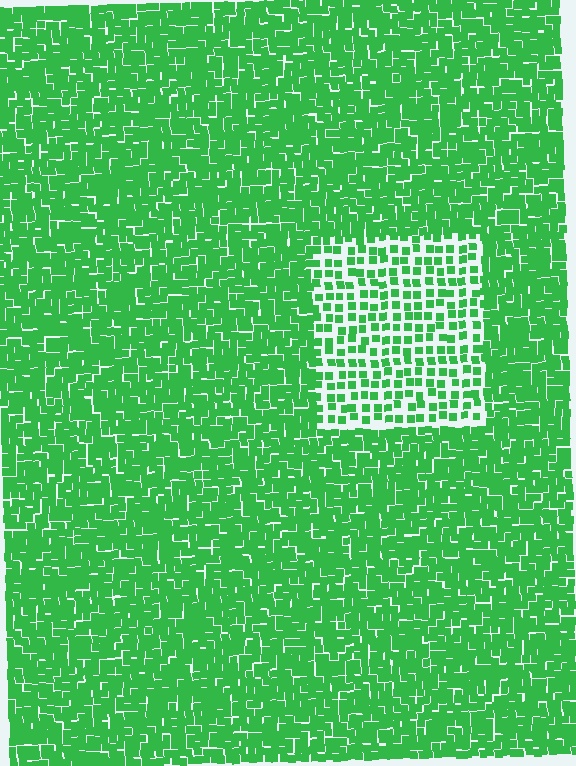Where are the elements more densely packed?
The elements are more densely packed outside the rectangle boundary.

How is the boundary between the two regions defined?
The boundary is defined by a change in element density (approximately 2.1x ratio). All elements are the same color, size, and shape.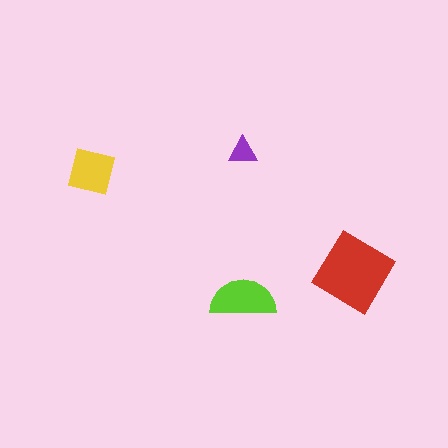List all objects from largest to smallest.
The red diamond, the lime semicircle, the yellow square, the purple triangle.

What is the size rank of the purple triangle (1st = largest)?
4th.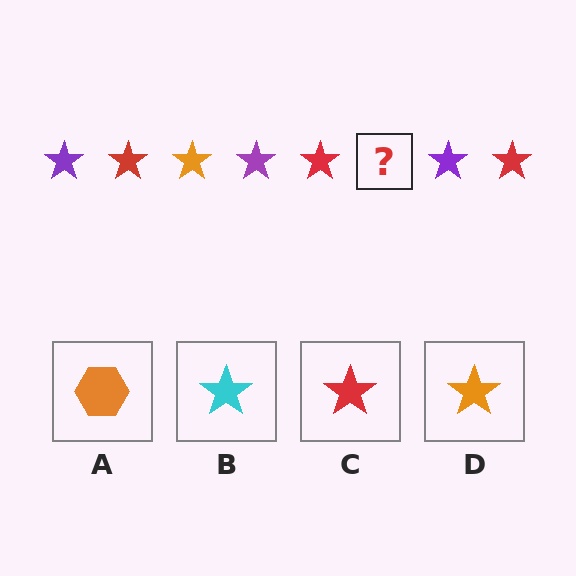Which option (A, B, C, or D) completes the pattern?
D.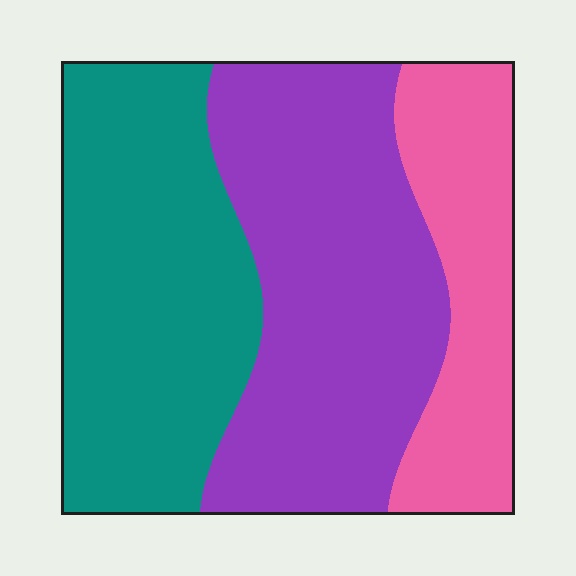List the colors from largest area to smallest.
From largest to smallest: purple, teal, pink.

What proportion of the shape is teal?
Teal covers 38% of the shape.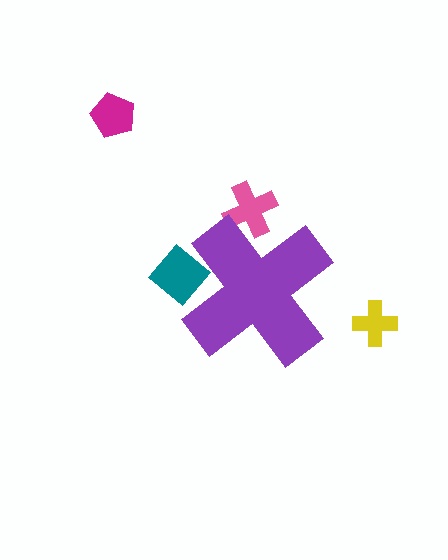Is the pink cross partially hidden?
Yes, the pink cross is partially hidden behind the purple cross.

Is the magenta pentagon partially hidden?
No, the magenta pentagon is fully visible.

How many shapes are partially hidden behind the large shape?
2 shapes are partially hidden.